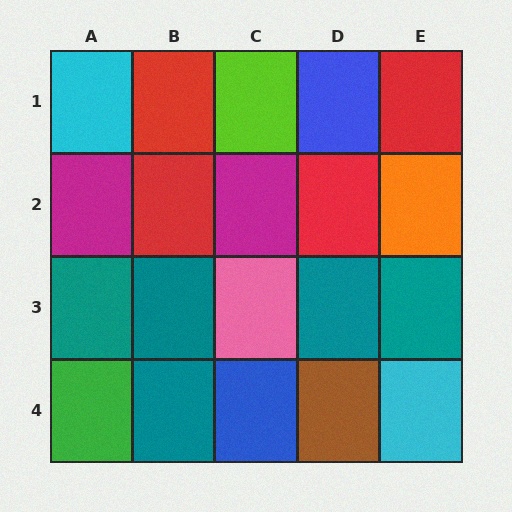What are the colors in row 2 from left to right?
Magenta, red, magenta, red, orange.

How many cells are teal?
5 cells are teal.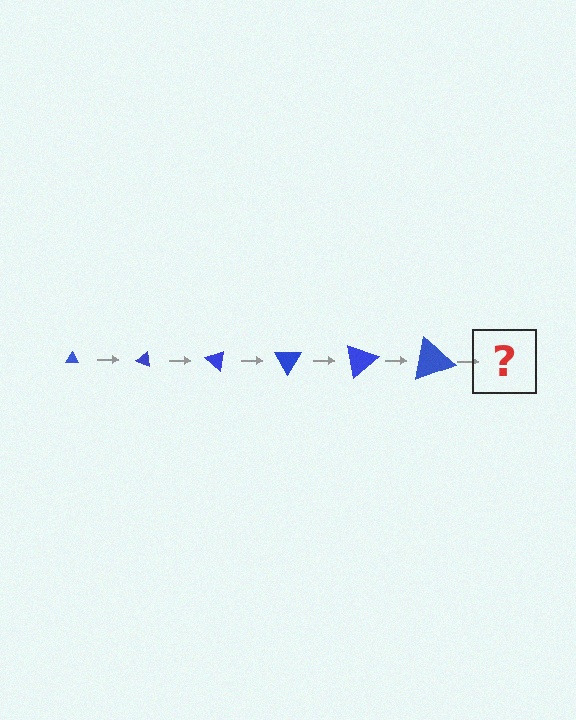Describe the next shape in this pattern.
It should be a triangle, larger than the previous one and rotated 120 degrees from the start.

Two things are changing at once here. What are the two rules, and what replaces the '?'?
The two rules are that the triangle grows larger each step and it rotates 20 degrees each step. The '?' should be a triangle, larger than the previous one and rotated 120 degrees from the start.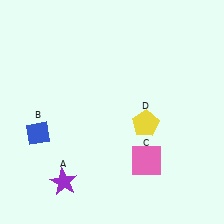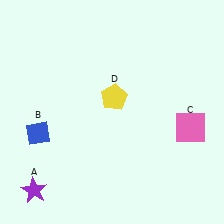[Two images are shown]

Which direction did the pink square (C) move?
The pink square (C) moved right.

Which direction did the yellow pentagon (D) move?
The yellow pentagon (D) moved left.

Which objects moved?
The objects that moved are: the purple star (A), the pink square (C), the yellow pentagon (D).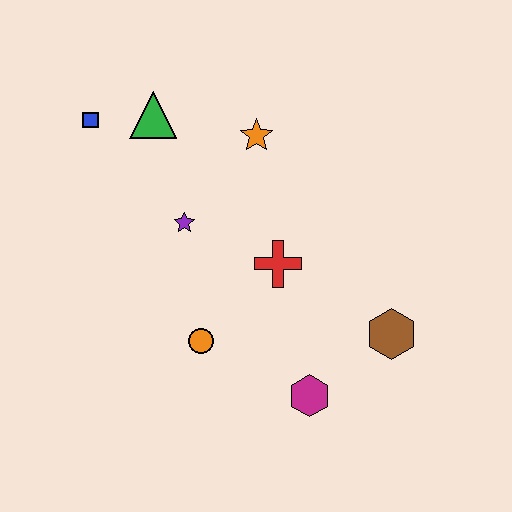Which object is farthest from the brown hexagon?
The blue square is farthest from the brown hexagon.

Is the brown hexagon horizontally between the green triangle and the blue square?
No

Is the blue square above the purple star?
Yes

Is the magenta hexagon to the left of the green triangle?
No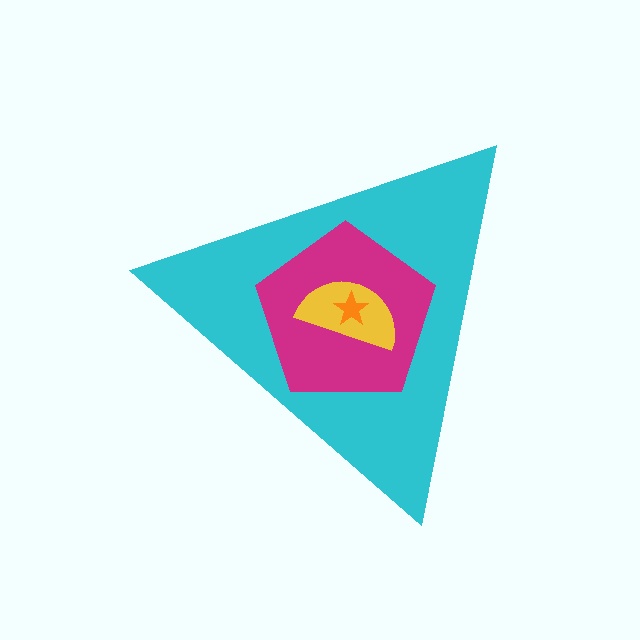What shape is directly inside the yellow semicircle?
The orange star.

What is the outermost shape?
The cyan triangle.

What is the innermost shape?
The orange star.